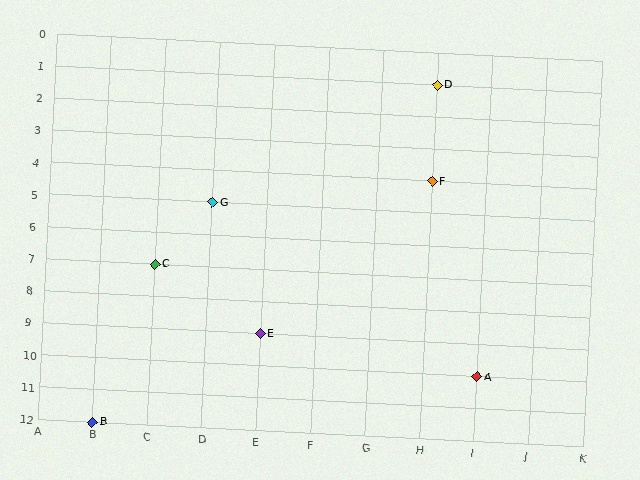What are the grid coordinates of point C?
Point C is at grid coordinates (C, 7).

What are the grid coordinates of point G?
Point G is at grid coordinates (D, 5).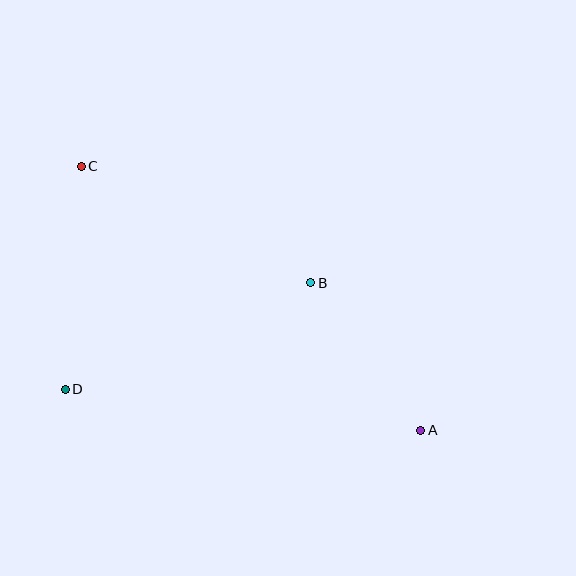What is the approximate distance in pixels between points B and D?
The distance between B and D is approximately 268 pixels.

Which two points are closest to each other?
Points A and B are closest to each other.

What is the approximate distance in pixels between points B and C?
The distance between B and C is approximately 257 pixels.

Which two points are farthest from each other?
Points A and C are farthest from each other.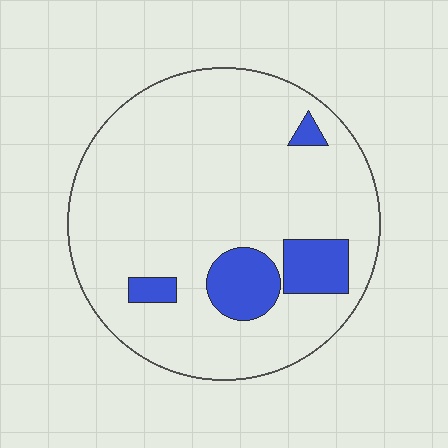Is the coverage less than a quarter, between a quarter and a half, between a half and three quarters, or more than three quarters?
Less than a quarter.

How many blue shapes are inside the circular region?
4.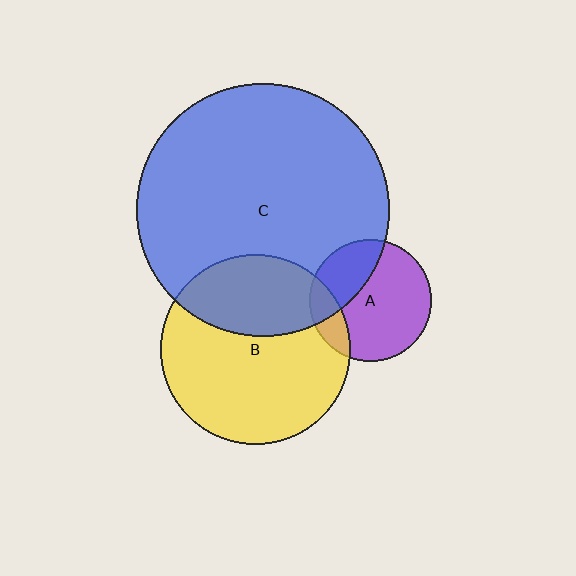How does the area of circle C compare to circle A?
Approximately 4.3 times.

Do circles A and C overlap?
Yes.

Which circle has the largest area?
Circle C (blue).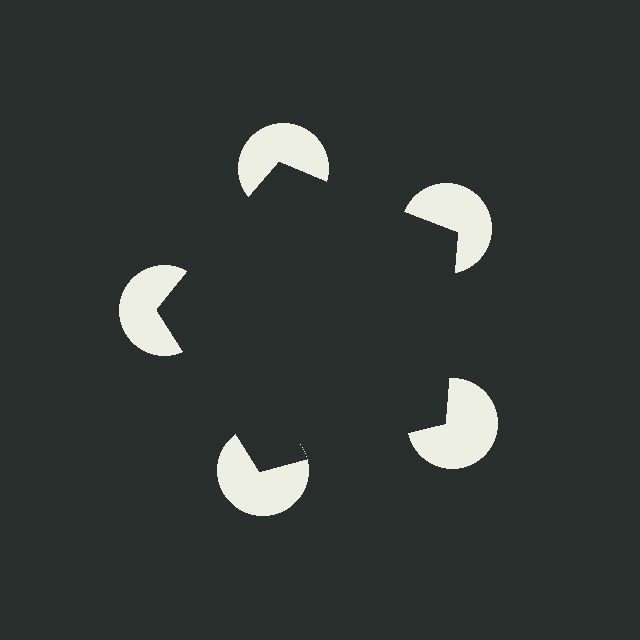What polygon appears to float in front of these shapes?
An illusory pentagon — its edges are inferred from the aligned wedge cuts in the pac-man discs, not physically drawn.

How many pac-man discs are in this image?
There are 5 — one at each vertex of the illusory pentagon.